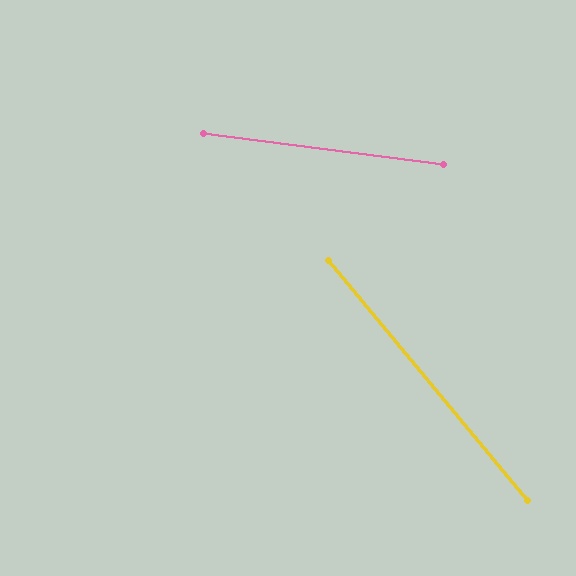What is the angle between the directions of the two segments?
Approximately 43 degrees.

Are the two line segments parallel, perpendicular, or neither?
Neither parallel nor perpendicular — they differ by about 43°.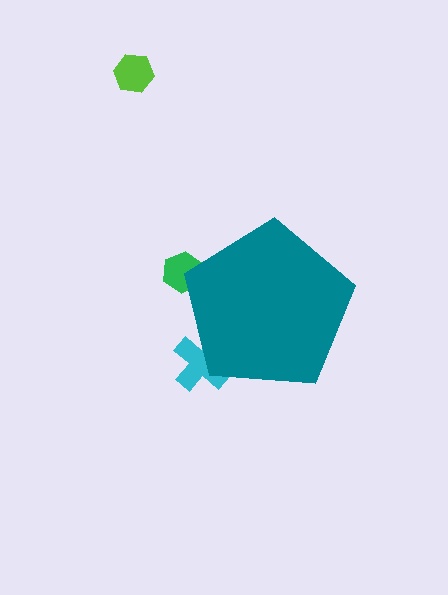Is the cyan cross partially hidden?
Yes, the cyan cross is partially hidden behind the teal pentagon.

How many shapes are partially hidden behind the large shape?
2 shapes are partially hidden.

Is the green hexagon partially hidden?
Yes, the green hexagon is partially hidden behind the teal pentagon.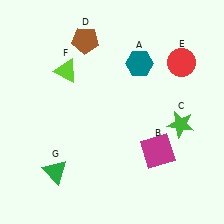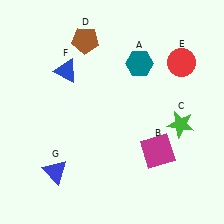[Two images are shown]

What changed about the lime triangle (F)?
In Image 1, F is lime. In Image 2, it changed to blue.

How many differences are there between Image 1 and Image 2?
There are 2 differences between the two images.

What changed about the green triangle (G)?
In Image 1, G is green. In Image 2, it changed to blue.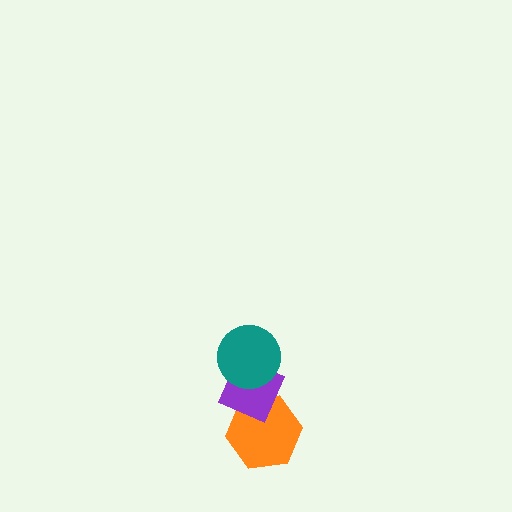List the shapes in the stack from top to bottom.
From top to bottom: the teal circle, the purple diamond, the orange hexagon.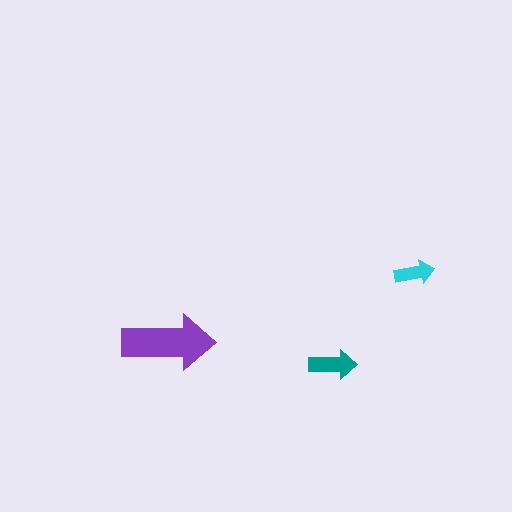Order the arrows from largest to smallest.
the purple one, the teal one, the cyan one.